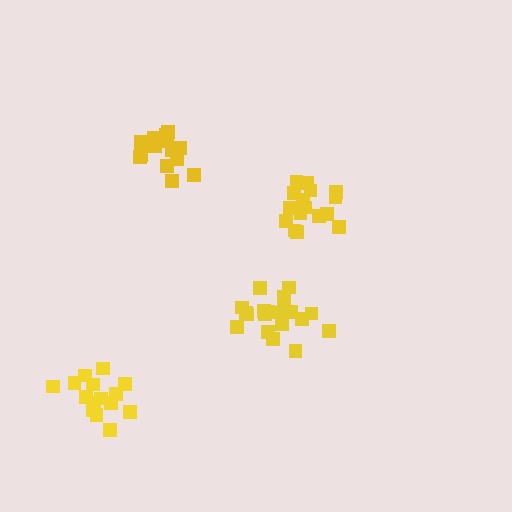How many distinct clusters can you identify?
There are 4 distinct clusters.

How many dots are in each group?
Group 1: 16 dots, Group 2: 21 dots, Group 3: 15 dots, Group 4: 17 dots (69 total).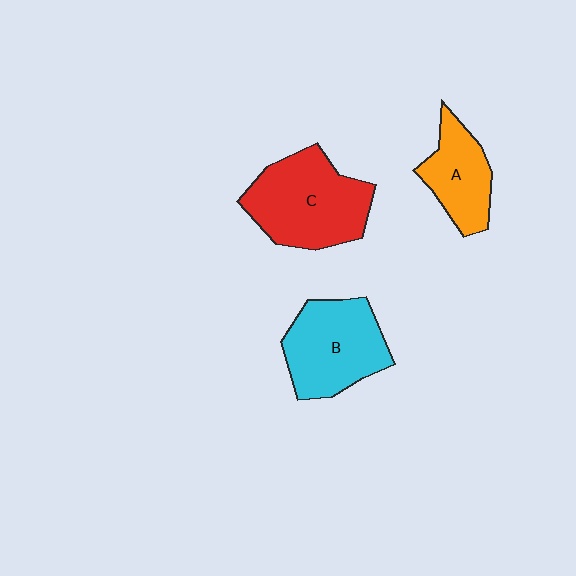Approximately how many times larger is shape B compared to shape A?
Approximately 1.5 times.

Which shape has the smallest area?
Shape A (orange).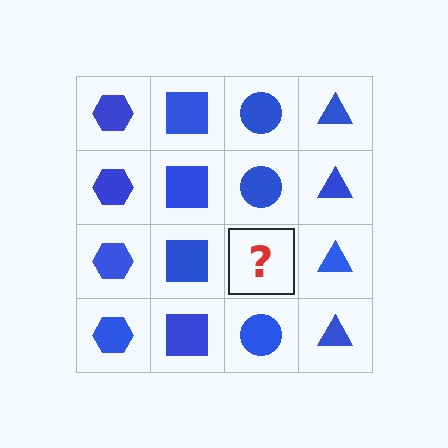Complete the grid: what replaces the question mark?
The question mark should be replaced with a blue circle.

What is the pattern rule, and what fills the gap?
The rule is that each column has a consistent shape. The gap should be filled with a blue circle.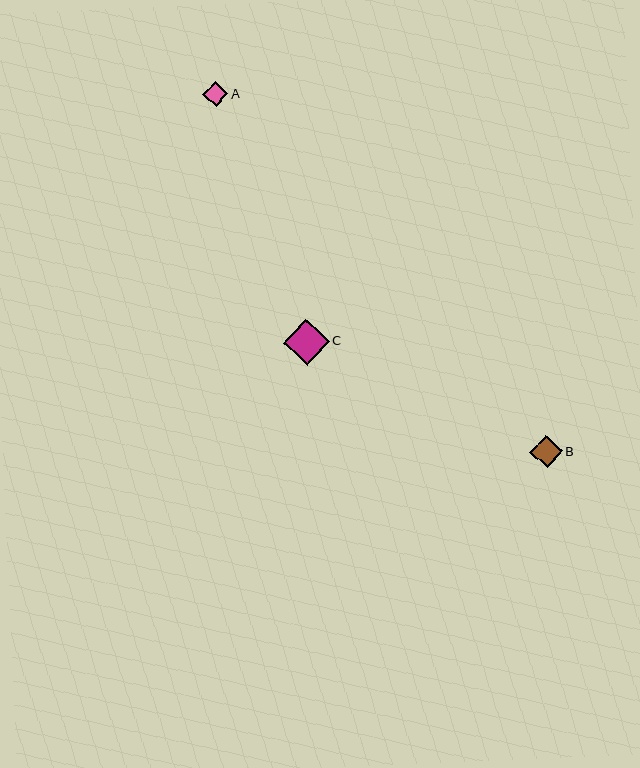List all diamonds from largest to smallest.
From largest to smallest: C, B, A.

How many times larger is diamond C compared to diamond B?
Diamond C is approximately 1.4 times the size of diamond B.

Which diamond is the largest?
Diamond C is the largest with a size of approximately 46 pixels.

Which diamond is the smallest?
Diamond A is the smallest with a size of approximately 25 pixels.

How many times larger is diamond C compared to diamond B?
Diamond C is approximately 1.4 times the size of diamond B.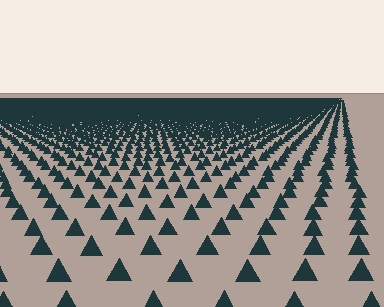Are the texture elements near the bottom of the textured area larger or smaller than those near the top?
Larger. Near the bottom, elements are closer to the viewer and appear at a bigger on-screen size.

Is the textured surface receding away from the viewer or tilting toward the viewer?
The surface is receding away from the viewer. Texture elements get smaller and denser toward the top.